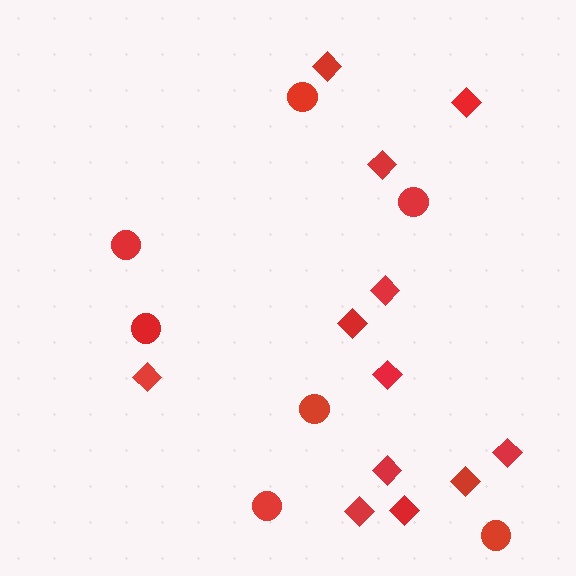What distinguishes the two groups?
There are 2 groups: one group of circles (7) and one group of diamonds (12).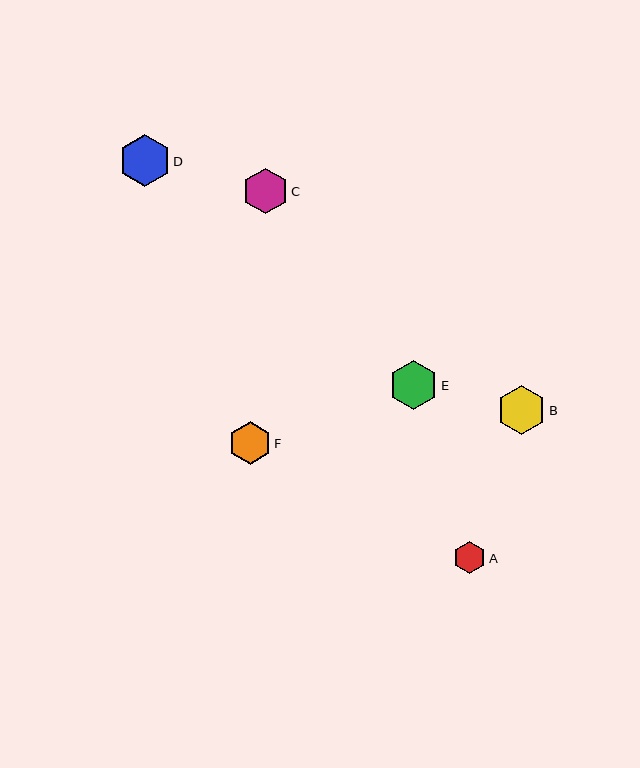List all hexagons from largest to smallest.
From largest to smallest: D, E, B, C, F, A.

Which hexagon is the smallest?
Hexagon A is the smallest with a size of approximately 32 pixels.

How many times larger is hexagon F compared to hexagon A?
Hexagon F is approximately 1.3 times the size of hexagon A.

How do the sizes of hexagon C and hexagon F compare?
Hexagon C and hexagon F are approximately the same size.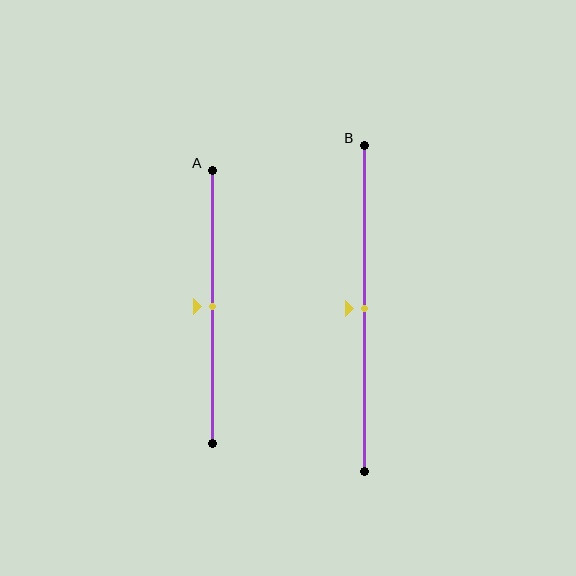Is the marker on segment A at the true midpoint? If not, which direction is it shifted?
Yes, the marker on segment A is at the true midpoint.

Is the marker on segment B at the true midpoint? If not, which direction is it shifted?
Yes, the marker on segment B is at the true midpoint.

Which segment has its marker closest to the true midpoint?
Segment A has its marker closest to the true midpoint.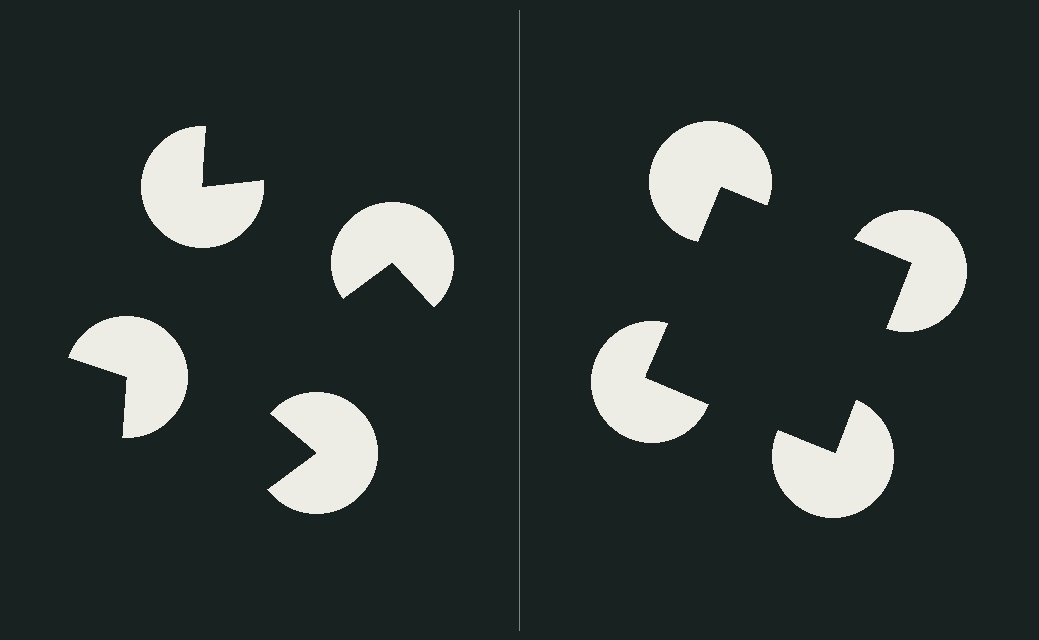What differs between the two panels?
The pac-man discs are positioned identically on both sides; only the wedge orientations differ. On the right they align to a square; on the left they are misaligned.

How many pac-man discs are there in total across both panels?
8 — 4 on each side.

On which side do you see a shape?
An illusory square appears on the right side. On the left side the wedge cuts are rotated, so no coherent shape forms.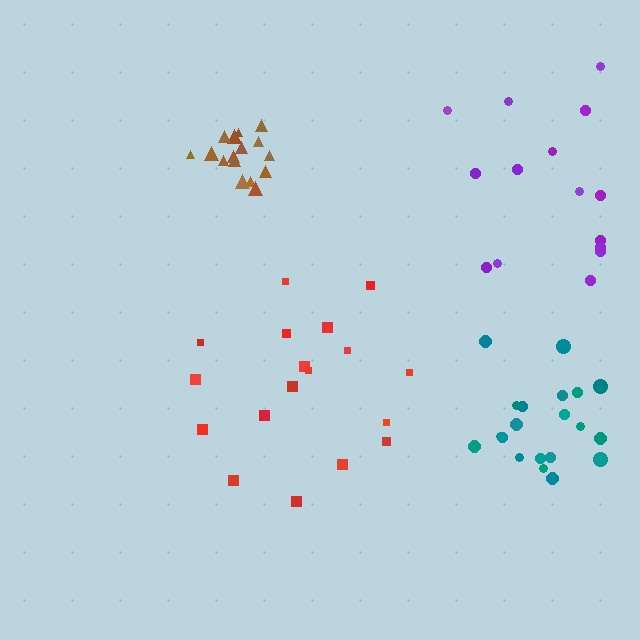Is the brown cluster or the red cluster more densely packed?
Brown.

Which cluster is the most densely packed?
Brown.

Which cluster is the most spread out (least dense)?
Purple.